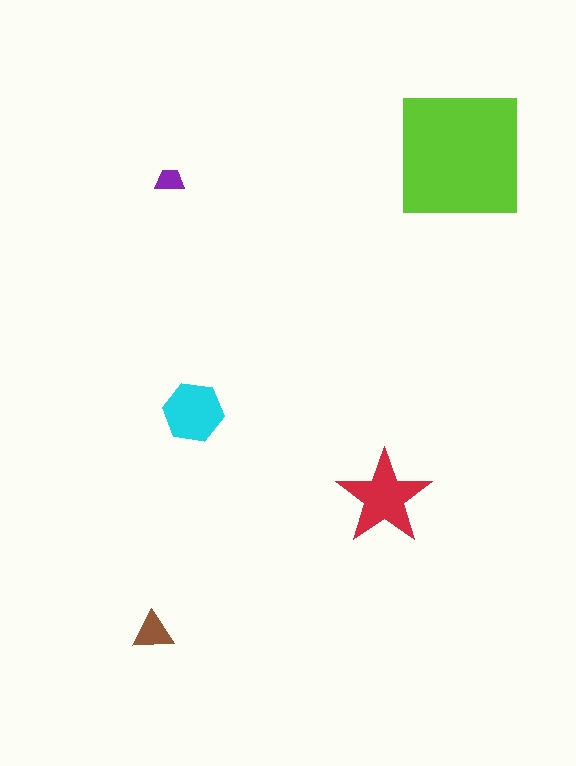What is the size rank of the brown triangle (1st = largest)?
4th.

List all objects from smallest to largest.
The purple trapezoid, the brown triangle, the cyan hexagon, the red star, the lime square.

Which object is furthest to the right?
The lime square is rightmost.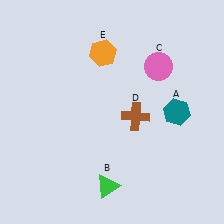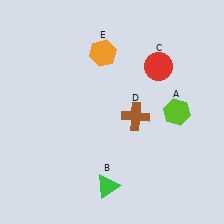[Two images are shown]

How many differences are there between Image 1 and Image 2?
There are 2 differences between the two images.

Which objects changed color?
A changed from teal to lime. C changed from pink to red.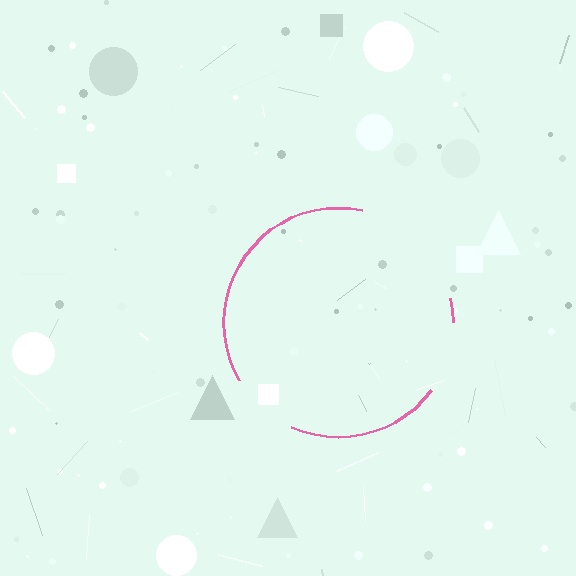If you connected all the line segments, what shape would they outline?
They would outline a circle.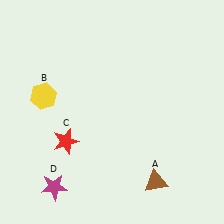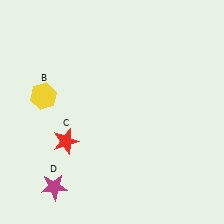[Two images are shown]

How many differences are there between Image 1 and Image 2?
There is 1 difference between the two images.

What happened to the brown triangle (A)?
The brown triangle (A) was removed in Image 2. It was in the bottom-right area of Image 1.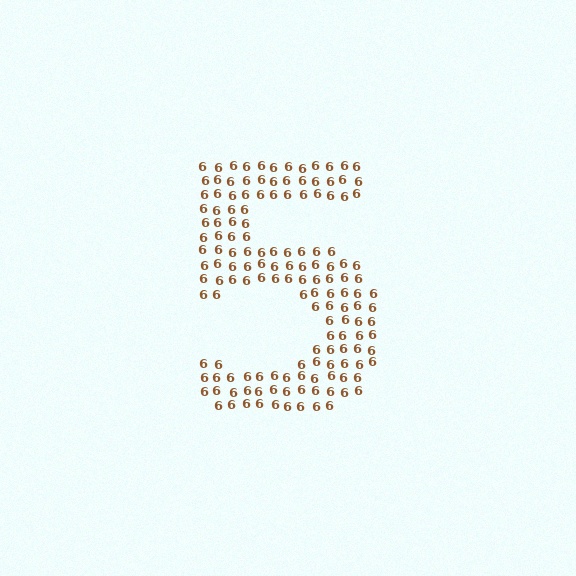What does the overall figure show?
The overall figure shows the digit 5.